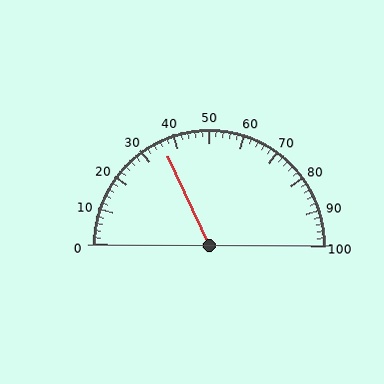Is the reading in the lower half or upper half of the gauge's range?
The reading is in the lower half of the range (0 to 100).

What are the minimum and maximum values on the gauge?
The gauge ranges from 0 to 100.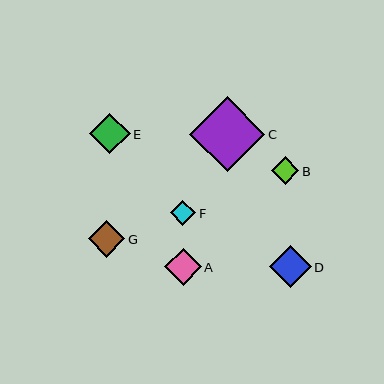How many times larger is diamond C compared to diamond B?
Diamond C is approximately 2.8 times the size of diamond B.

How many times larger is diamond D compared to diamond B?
Diamond D is approximately 1.5 times the size of diamond B.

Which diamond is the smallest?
Diamond F is the smallest with a size of approximately 25 pixels.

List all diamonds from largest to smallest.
From largest to smallest: C, D, E, G, A, B, F.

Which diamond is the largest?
Diamond C is the largest with a size of approximately 75 pixels.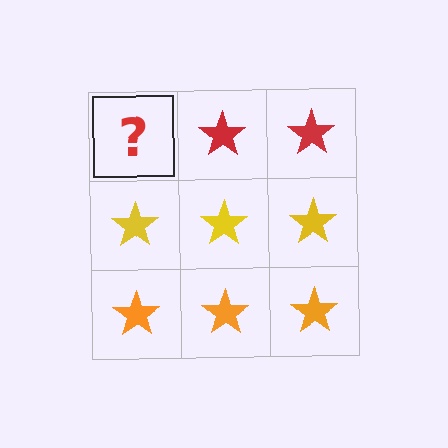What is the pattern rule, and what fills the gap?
The rule is that each row has a consistent color. The gap should be filled with a red star.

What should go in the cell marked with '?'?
The missing cell should contain a red star.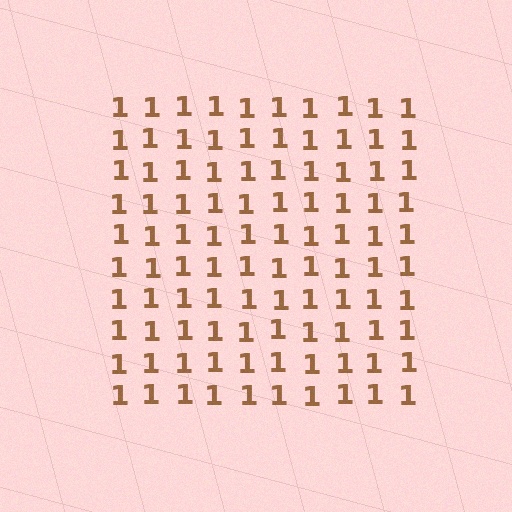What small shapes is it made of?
It is made of small digit 1's.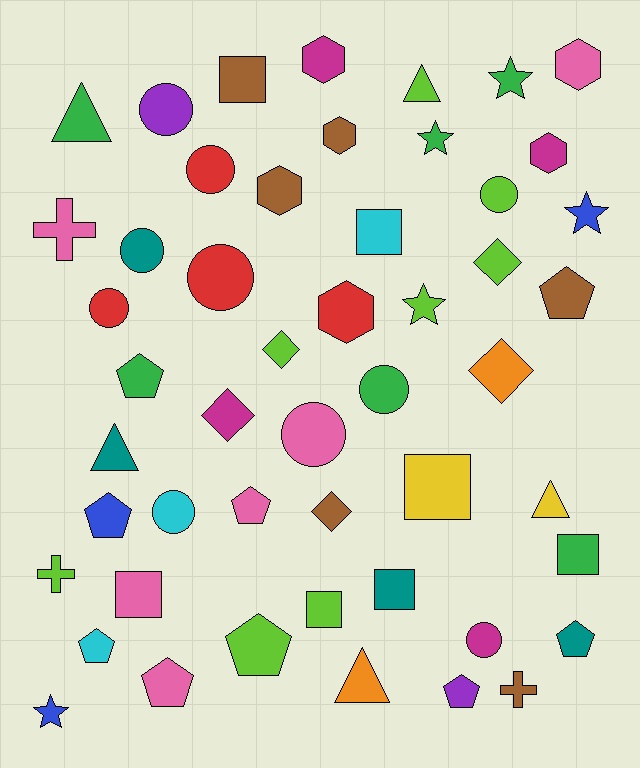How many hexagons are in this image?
There are 6 hexagons.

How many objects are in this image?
There are 50 objects.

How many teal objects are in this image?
There are 4 teal objects.